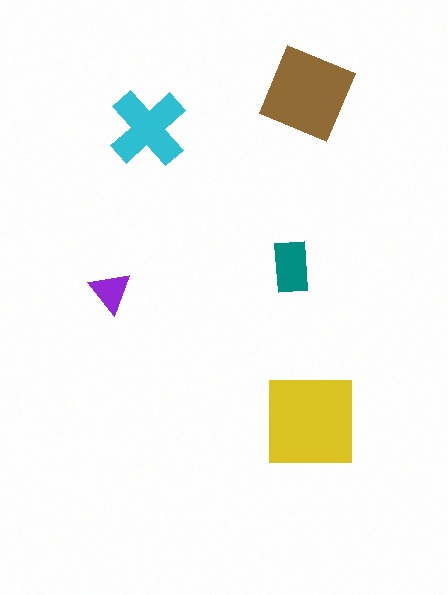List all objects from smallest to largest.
The purple triangle, the teal rectangle, the cyan cross, the brown diamond, the yellow square.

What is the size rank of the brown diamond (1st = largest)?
2nd.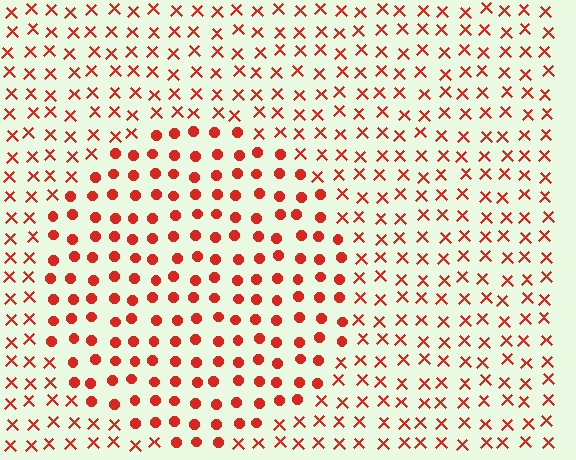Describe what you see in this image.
The image is filled with small red elements arranged in a uniform grid. A circle-shaped region contains circles, while the surrounding area contains X marks. The boundary is defined purely by the change in element shape.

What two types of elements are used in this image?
The image uses circles inside the circle region and X marks outside it.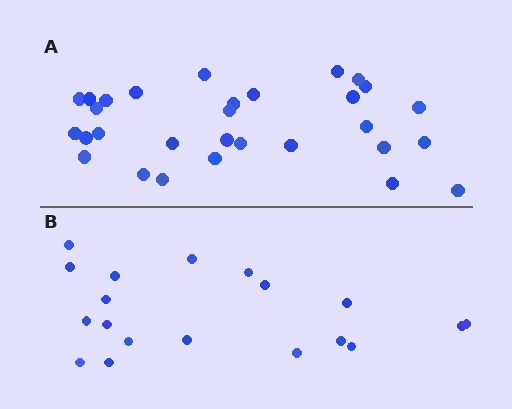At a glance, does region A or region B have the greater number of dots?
Region A (the top region) has more dots.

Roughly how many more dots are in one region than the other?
Region A has roughly 12 or so more dots than region B.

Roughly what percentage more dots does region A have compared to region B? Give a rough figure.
About 60% more.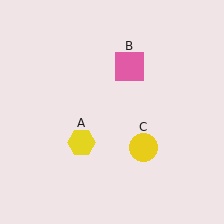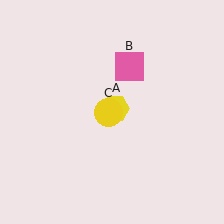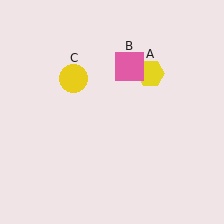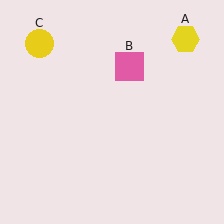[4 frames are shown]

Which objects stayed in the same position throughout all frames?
Pink square (object B) remained stationary.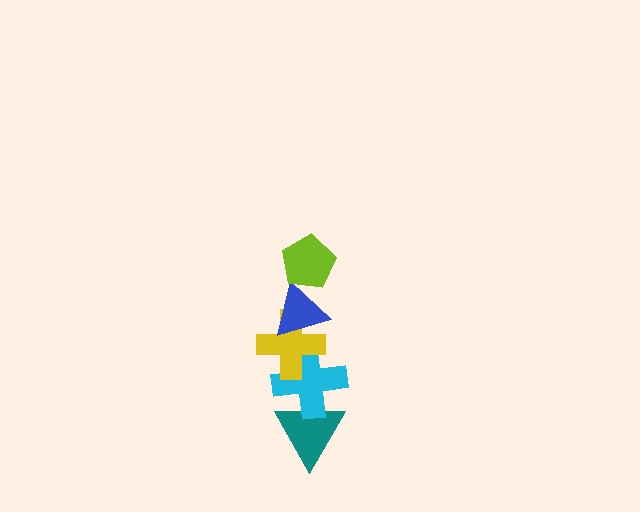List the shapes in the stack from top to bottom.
From top to bottom: the lime pentagon, the blue triangle, the yellow cross, the cyan cross, the teal triangle.